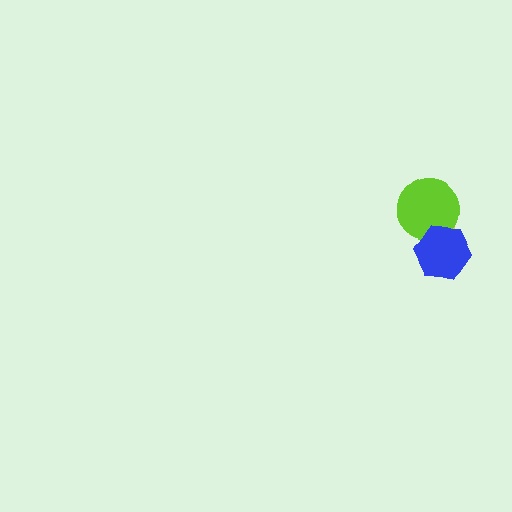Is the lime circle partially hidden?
Yes, it is partially covered by another shape.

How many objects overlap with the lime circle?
2 objects overlap with the lime circle.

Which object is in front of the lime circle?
The blue hexagon is in front of the lime circle.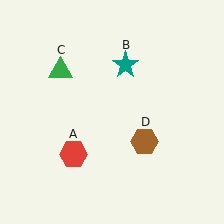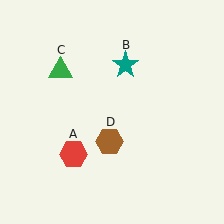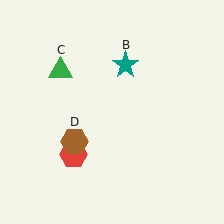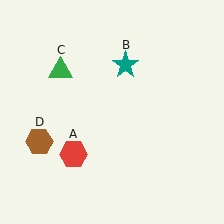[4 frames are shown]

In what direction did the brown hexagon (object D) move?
The brown hexagon (object D) moved left.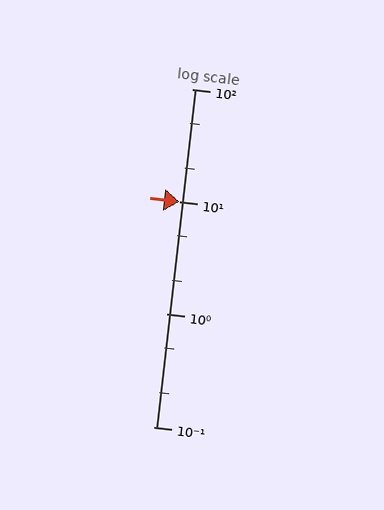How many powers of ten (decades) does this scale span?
The scale spans 3 decades, from 0.1 to 100.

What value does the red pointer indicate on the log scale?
The pointer indicates approximately 10.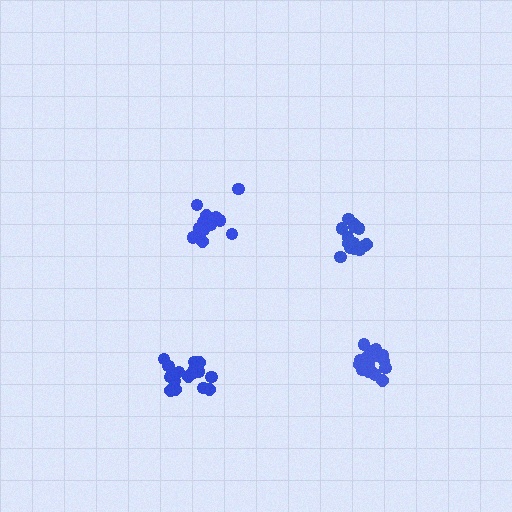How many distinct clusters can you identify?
There are 4 distinct clusters.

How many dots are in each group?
Group 1: 14 dots, Group 2: 17 dots, Group 3: 17 dots, Group 4: 14 dots (62 total).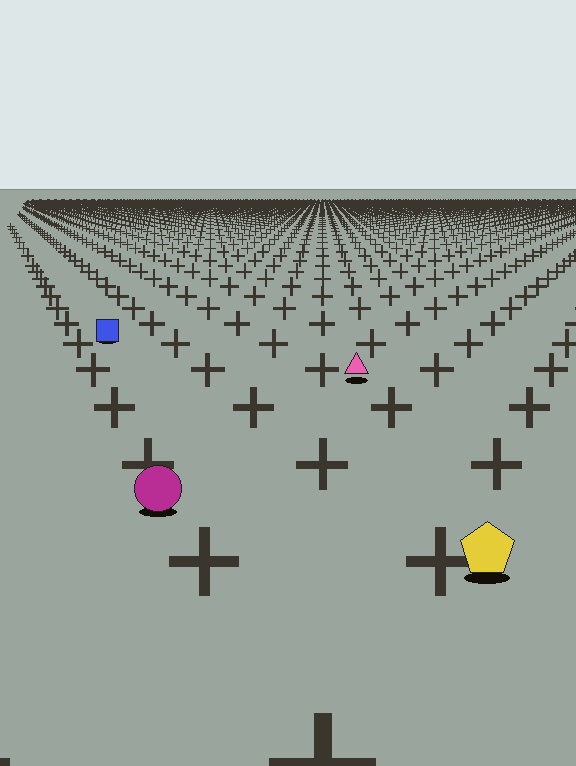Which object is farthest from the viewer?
The blue square is farthest from the viewer. It appears smaller and the ground texture around it is denser.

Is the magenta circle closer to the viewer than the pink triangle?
Yes. The magenta circle is closer — you can tell from the texture gradient: the ground texture is coarser near it.